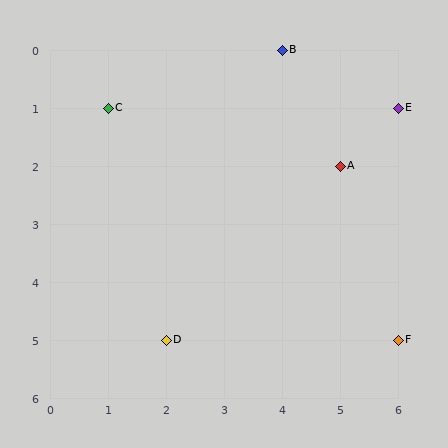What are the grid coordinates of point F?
Point F is at grid coordinates (6, 5).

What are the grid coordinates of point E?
Point E is at grid coordinates (6, 1).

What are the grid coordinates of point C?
Point C is at grid coordinates (1, 1).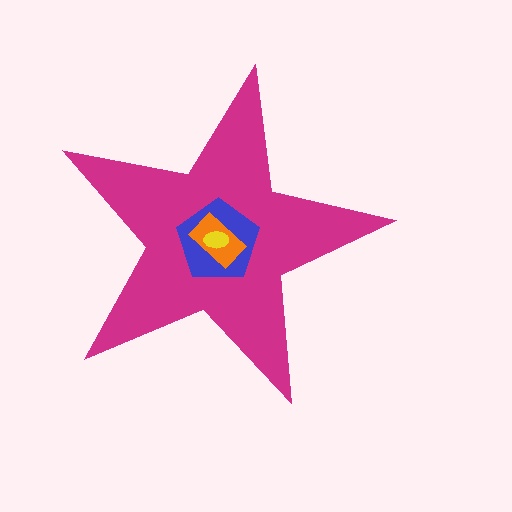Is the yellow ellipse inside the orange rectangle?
Yes.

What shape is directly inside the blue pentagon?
The orange rectangle.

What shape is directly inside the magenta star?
The blue pentagon.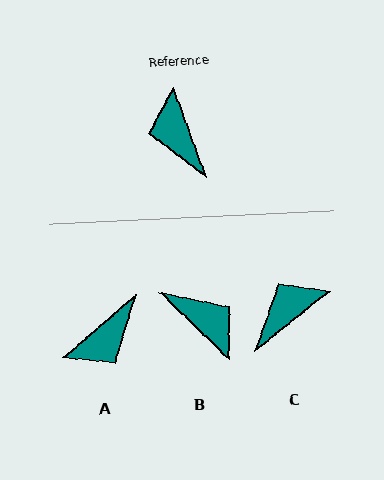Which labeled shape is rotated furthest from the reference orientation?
B, about 154 degrees away.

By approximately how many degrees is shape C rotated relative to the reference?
Approximately 71 degrees clockwise.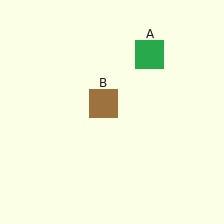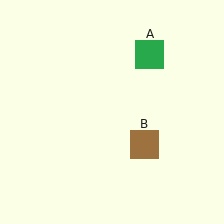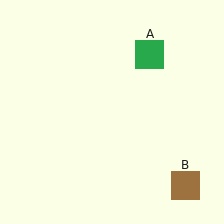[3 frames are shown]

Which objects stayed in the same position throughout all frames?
Green square (object A) remained stationary.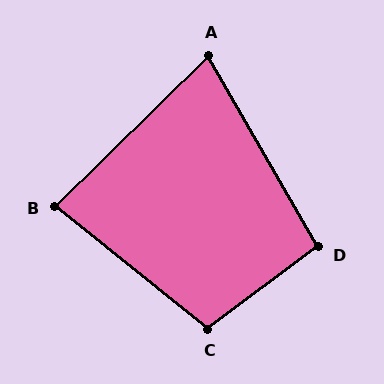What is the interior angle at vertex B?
Approximately 83 degrees (acute).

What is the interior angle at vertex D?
Approximately 97 degrees (obtuse).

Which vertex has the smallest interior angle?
A, at approximately 75 degrees.